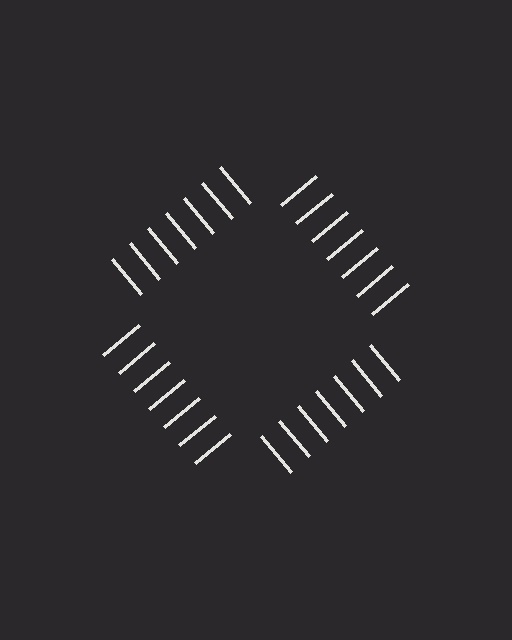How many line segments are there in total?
28 — 7 along each of the 4 edges.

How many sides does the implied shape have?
4 sides — the line-ends trace a square.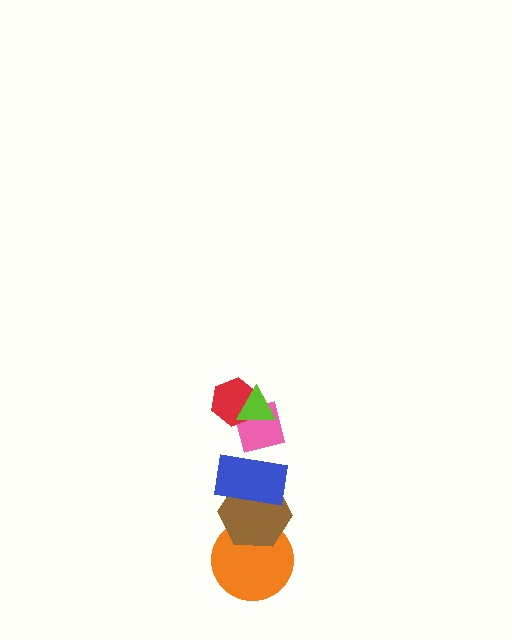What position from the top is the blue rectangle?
The blue rectangle is 4th from the top.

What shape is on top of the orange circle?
The brown hexagon is on top of the orange circle.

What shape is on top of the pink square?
The red hexagon is on top of the pink square.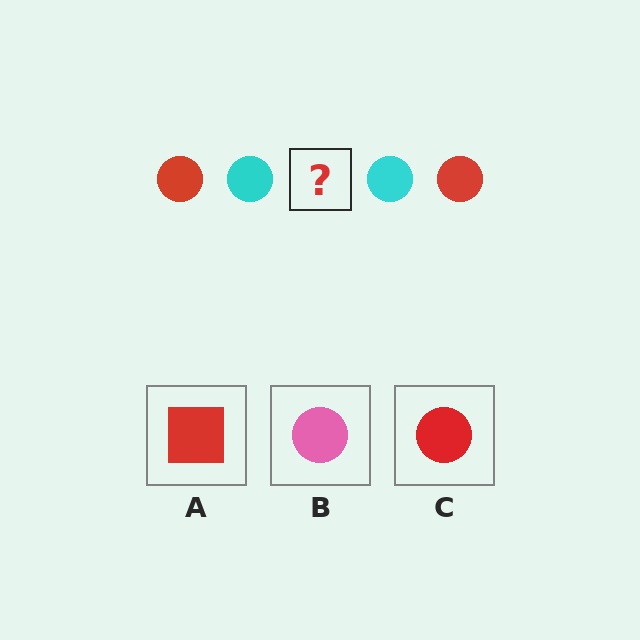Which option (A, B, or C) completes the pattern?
C.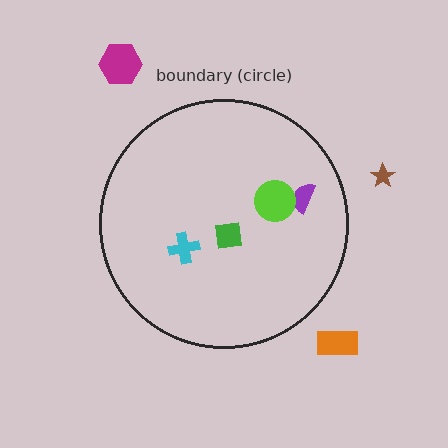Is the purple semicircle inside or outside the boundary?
Inside.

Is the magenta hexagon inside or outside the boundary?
Outside.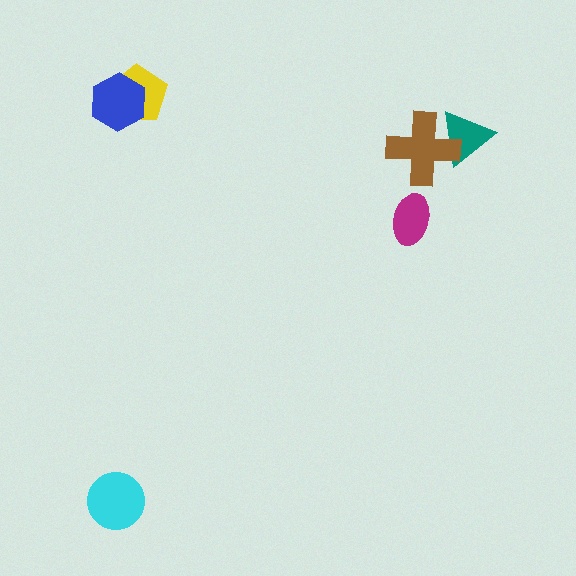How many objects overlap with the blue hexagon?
1 object overlaps with the blue hexagon.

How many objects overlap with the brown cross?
1 object overlaps with the brown cross.